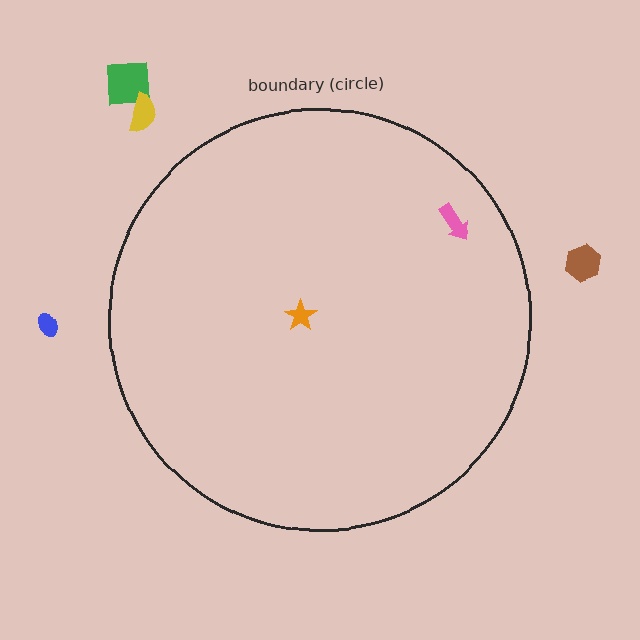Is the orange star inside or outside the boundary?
Inside.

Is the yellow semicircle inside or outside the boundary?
Outside.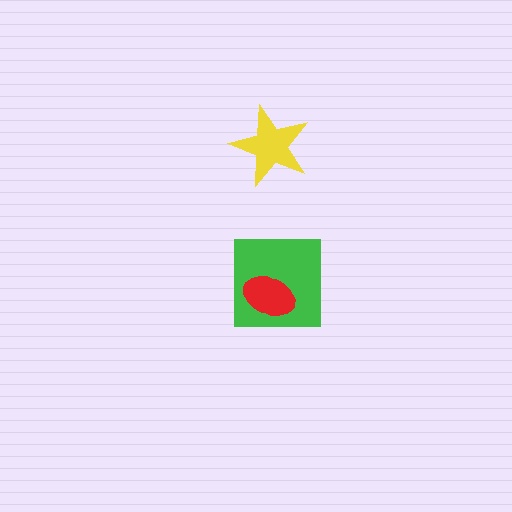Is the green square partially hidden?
Yes, it is partially covered by another shape.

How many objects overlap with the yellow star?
0 objects overlap with the yellow star.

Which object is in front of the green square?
The red ellipse is in front of the green square.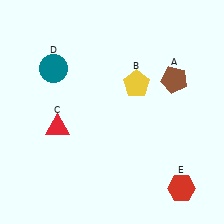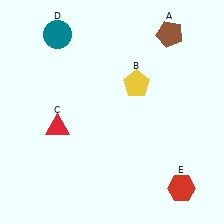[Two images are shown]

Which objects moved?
The objects that moved are: the brown pentagon (A), the teal circle (D).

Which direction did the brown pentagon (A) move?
The brown pentagon (A) moved up.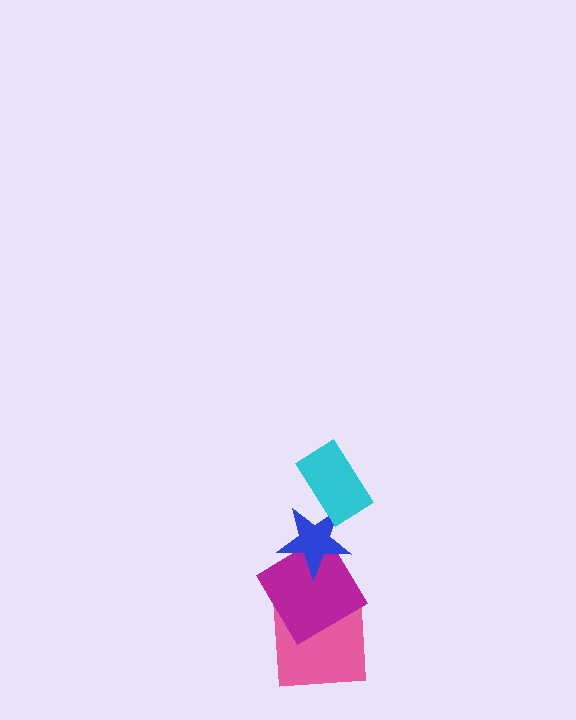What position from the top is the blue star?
The blue star is 2nd from the top.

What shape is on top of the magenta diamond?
The blue star is on top of the magenta diamond.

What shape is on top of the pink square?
The magenta diamond is on top of the pink square.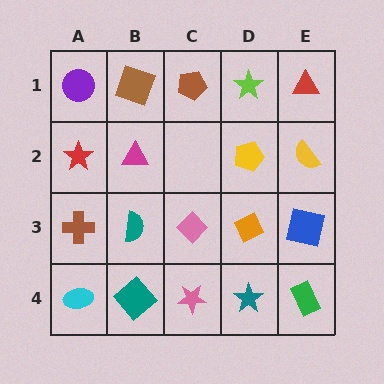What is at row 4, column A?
A cyan ellipse.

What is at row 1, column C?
A brown pentagon.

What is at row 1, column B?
A brown square.